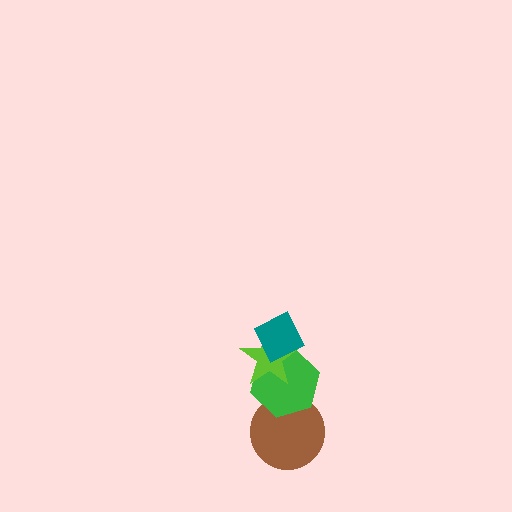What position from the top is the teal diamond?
The teal diamond is 1st from the top.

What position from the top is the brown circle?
The brown circle is 4th from the top.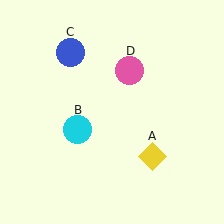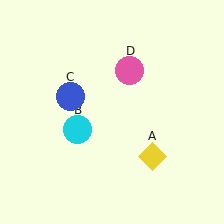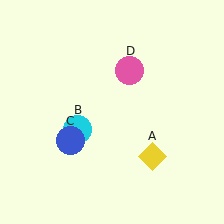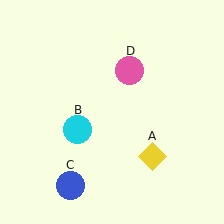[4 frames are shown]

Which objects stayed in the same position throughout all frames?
Yellow diamond (object A) and cyan circle (object B) and pink circle (object D) remained stationary.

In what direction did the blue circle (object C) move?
The blue circle (object C) moved down.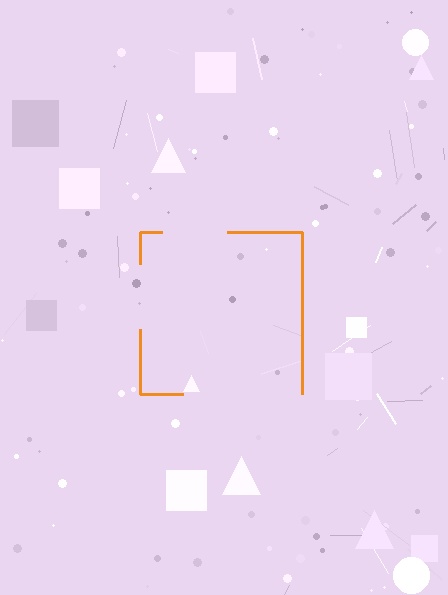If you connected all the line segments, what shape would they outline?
They would outline a square.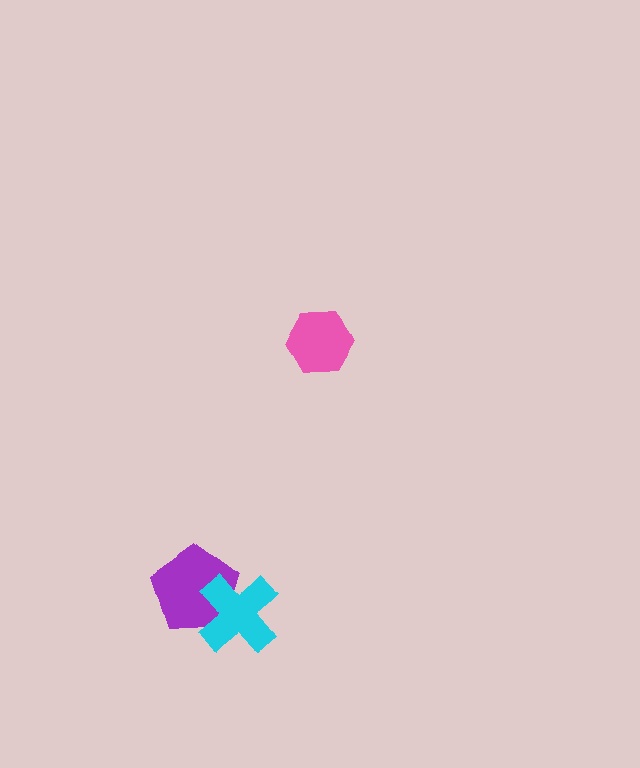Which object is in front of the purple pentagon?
The cyan cross is in front of the purple pentagon.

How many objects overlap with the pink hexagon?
0 objects overlap with the pink hexagon.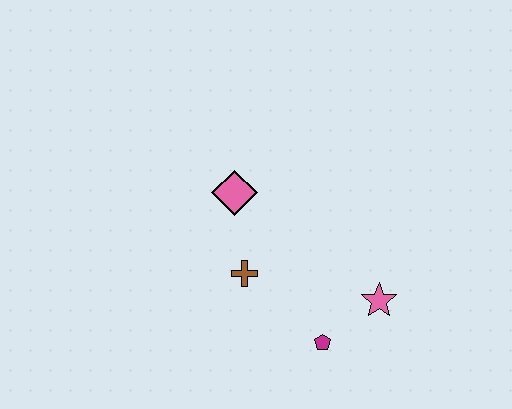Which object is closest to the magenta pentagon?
The pink star is closest to the magenta pentagon.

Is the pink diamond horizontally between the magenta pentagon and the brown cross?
No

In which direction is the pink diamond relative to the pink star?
The pink diamond is to the left of the pink star.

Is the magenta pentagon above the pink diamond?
No